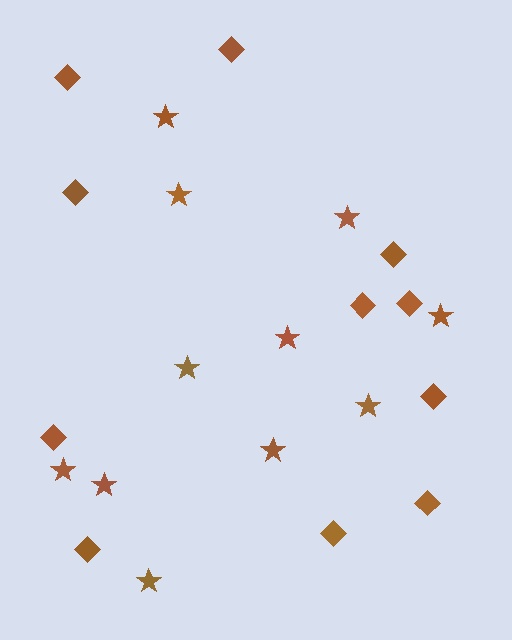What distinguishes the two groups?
There are 2 groups: one group of stars (11) and one group of diamonds (11).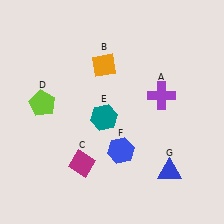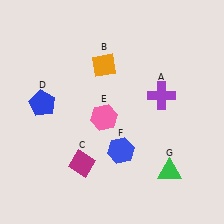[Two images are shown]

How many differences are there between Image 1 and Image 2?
There are 3 differences between the two images.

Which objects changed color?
D changed from lime to blue. E changed from teal to pink. G changed from blue to green.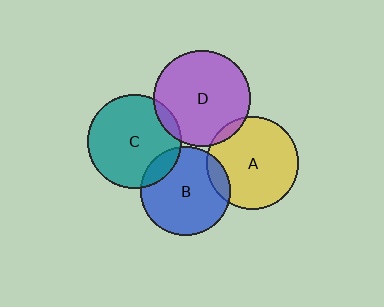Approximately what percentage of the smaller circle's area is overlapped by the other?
Approximately 10%.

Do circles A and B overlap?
Yes.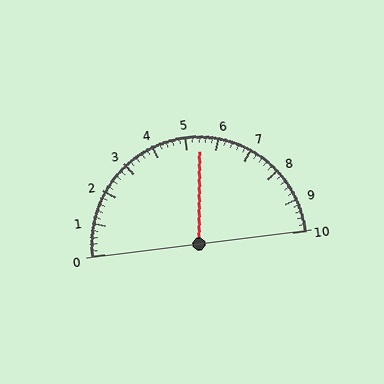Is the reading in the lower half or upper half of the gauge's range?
The reading is in the upper half of the range (0 to 10).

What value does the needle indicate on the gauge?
The needle indicates approximately 5.4.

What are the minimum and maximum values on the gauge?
The gauge ranges from 0 to 10.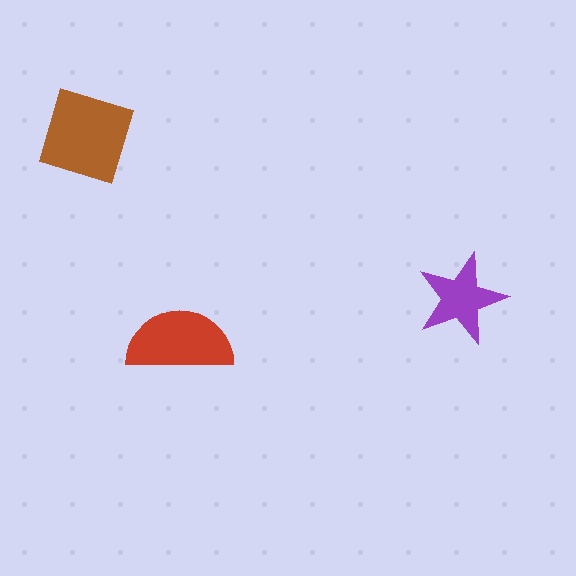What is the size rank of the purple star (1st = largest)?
3rd.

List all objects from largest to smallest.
The brown diamond, the red semicircle, the purple star.